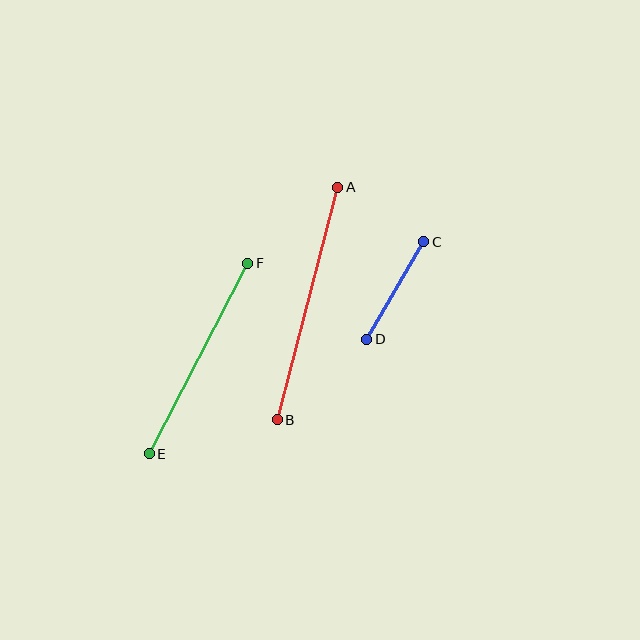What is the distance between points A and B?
The distance is approximately 240 pixels.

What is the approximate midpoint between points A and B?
The midpoint is at approximately (307, 304) pixels.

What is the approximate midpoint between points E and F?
The midpoint is at approximately (199, 358) pixels.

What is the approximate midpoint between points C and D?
The midpoint is at approximately (395, 291) pixels.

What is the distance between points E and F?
The distance is approximately 214 pixels.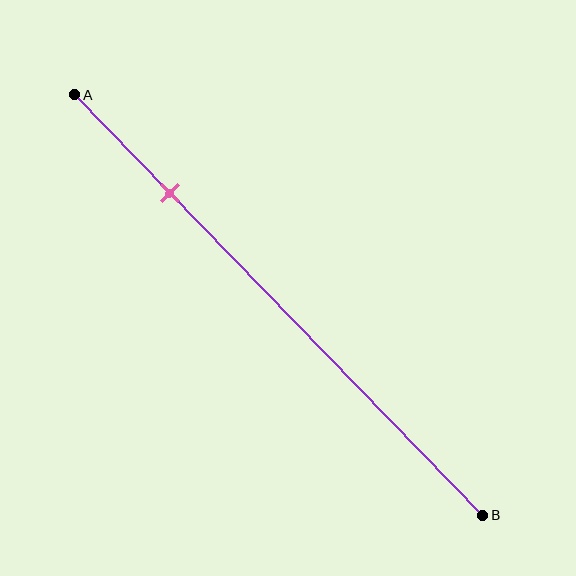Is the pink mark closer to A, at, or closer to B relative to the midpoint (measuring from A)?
The pink mark is closer to point A than the midpoint of segment AB.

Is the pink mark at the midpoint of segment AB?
No, the mark is at about 25% from A, not at the 50% midpoint.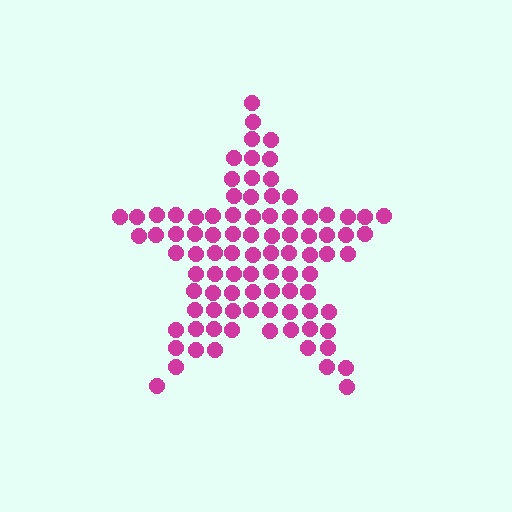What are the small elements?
The small elements are circles.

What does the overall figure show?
The overall figure shows a star.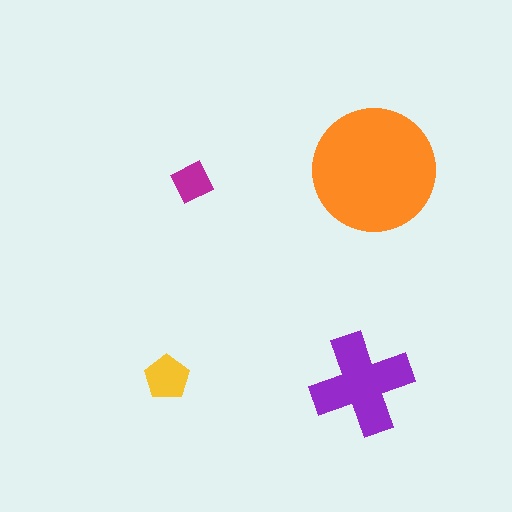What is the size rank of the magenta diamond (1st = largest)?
4th.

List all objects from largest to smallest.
The orange circle, the purple cross, the yellow pentagon, the magenta diamond.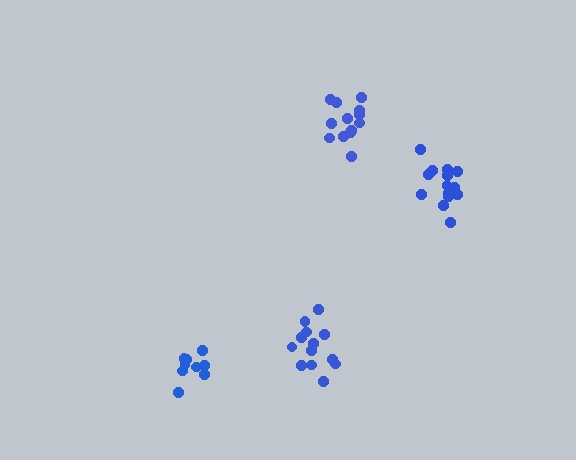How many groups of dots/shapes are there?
There are 4 groups.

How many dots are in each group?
Group 1: 14 dots, Group 2: 13 dots, Group 3: 9 dots, Group 4: 13 dots (49 total).